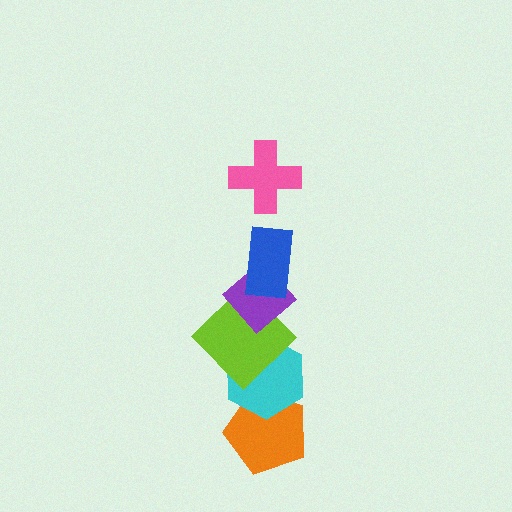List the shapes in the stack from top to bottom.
From top to bottom: the pink cross, the blue rectangle, the purple diamond, the lime diamond, the cyan hexagon, the orange pentagon.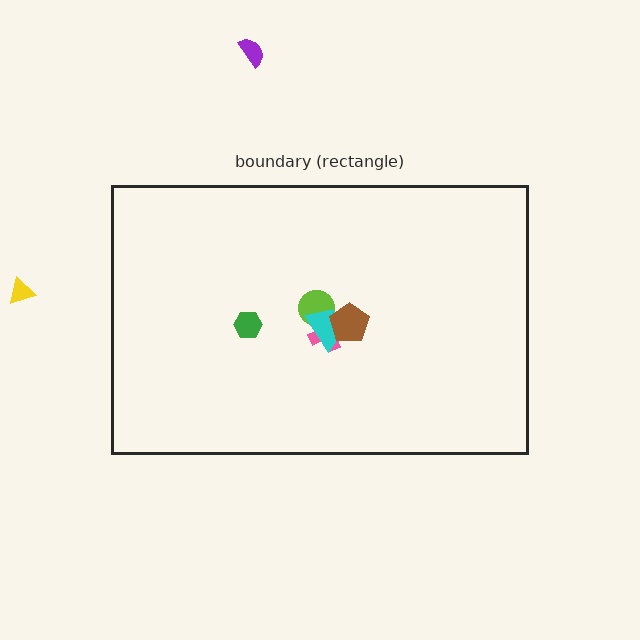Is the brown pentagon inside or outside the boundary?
Inside.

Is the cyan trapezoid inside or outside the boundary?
Inside.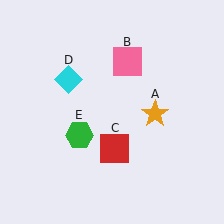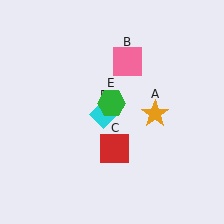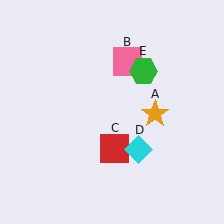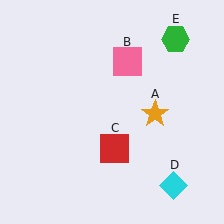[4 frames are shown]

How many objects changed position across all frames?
2 objects changed position: cyan diamond (object D), green hexagon (object E).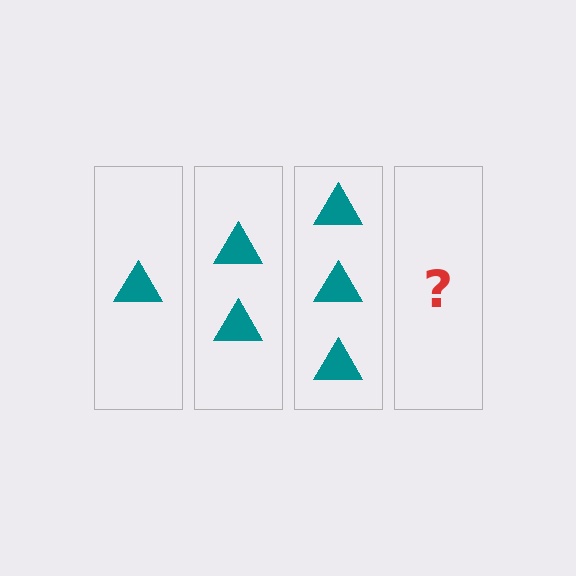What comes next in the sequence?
The next element should be 4 triangles.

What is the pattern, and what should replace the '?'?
The pattern is that each step adds one more triangle. The '?' should be 4 triangles.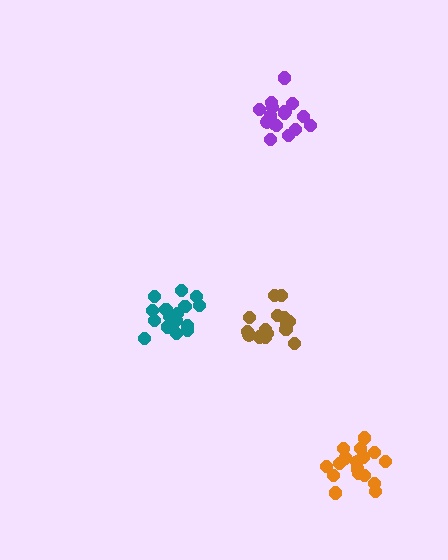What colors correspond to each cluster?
The clusters are colored: brown, orange, purple, teal.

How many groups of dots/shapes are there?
There are 4 groups.